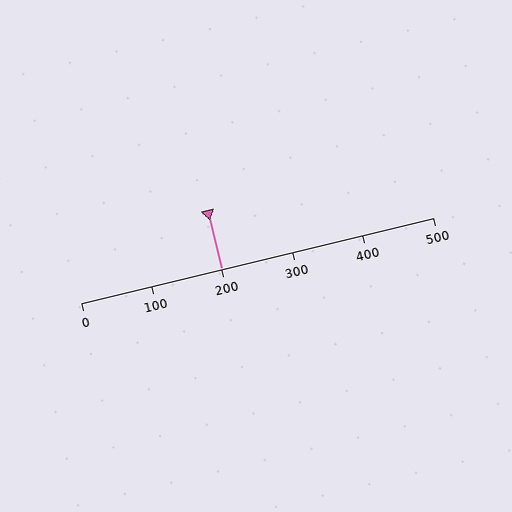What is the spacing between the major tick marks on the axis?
The major ticks are spaced 100 apart.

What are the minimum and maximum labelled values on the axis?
The axis runs from 0 to 500.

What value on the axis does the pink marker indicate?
The marker indicates approximately 200.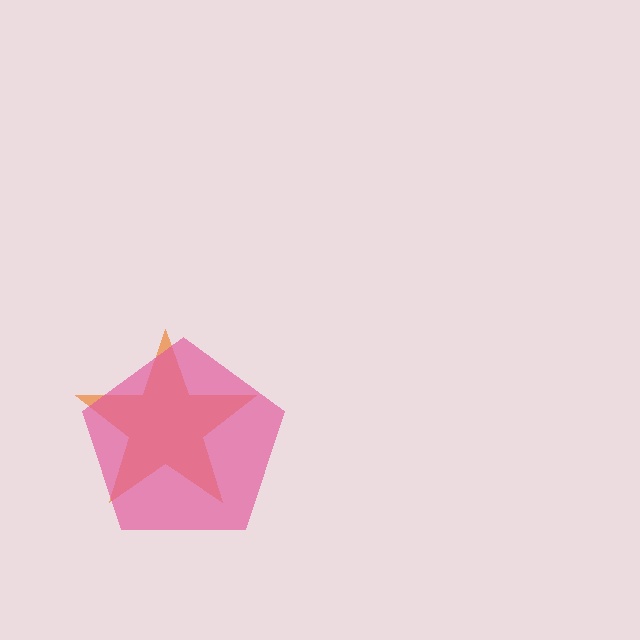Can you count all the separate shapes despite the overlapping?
Yes, there are 2 separate shapes.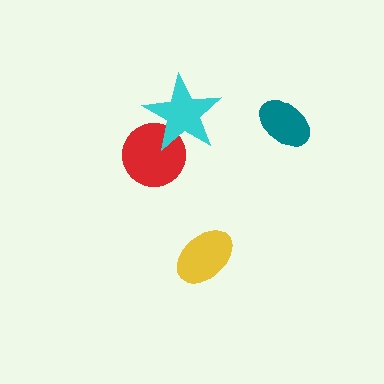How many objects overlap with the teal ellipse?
0 objects overlap with the teal ellipse.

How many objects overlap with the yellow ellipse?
0 objects overlap with the yellow ellipse.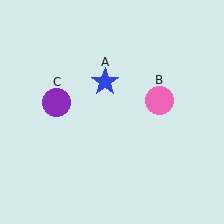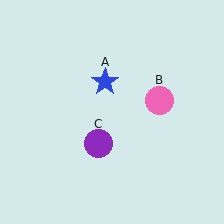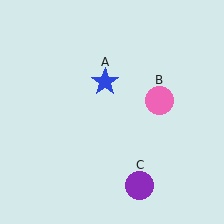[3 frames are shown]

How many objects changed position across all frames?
1 object changed position: purple circle (object C).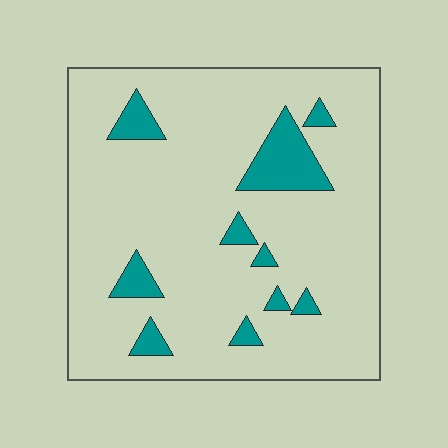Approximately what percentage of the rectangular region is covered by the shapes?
Approximately 10%.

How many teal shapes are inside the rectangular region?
10.